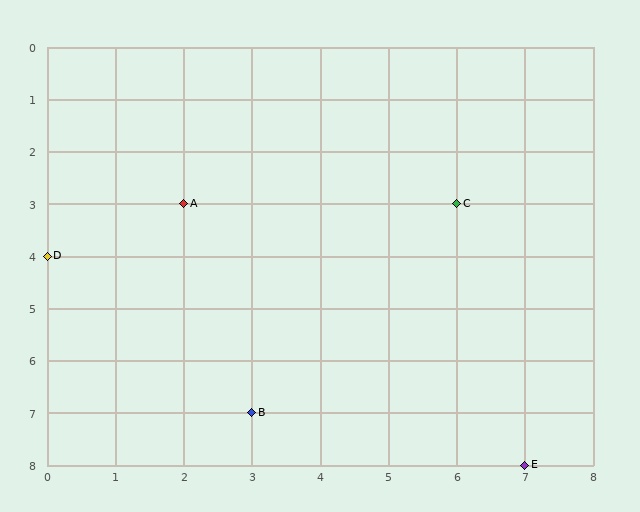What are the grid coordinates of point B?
Point B is at grid coordinates (3, 7).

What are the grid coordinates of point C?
Point C is at grid coordinates (6, 3).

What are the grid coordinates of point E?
Point E is at grid coordinates (7, 8).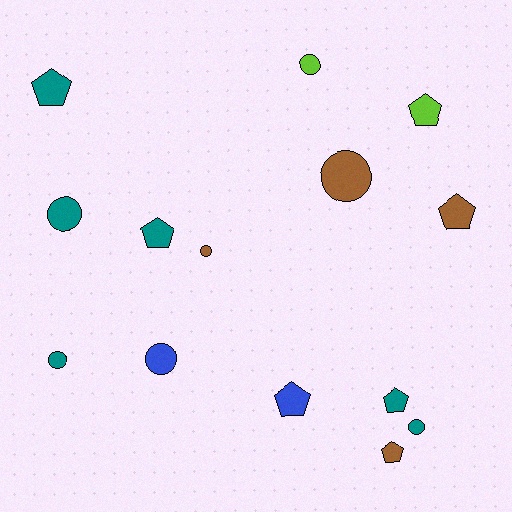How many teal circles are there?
There are 3 teal circles.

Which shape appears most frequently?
Pentagon, with 7 objects.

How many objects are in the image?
There are 14 objects.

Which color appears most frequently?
Teal, with 6 objects.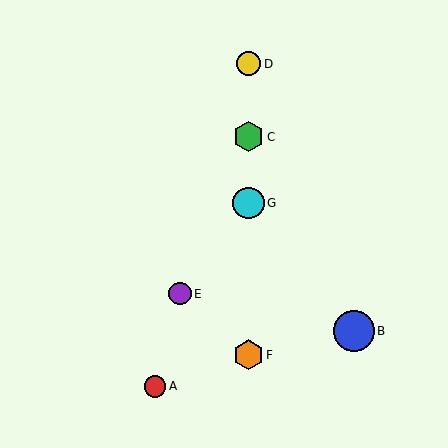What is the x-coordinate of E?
Object E is at x≈180.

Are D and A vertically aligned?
No, D is at x≈248 and A is at x≈155.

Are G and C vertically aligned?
Yes, both are at x≈248.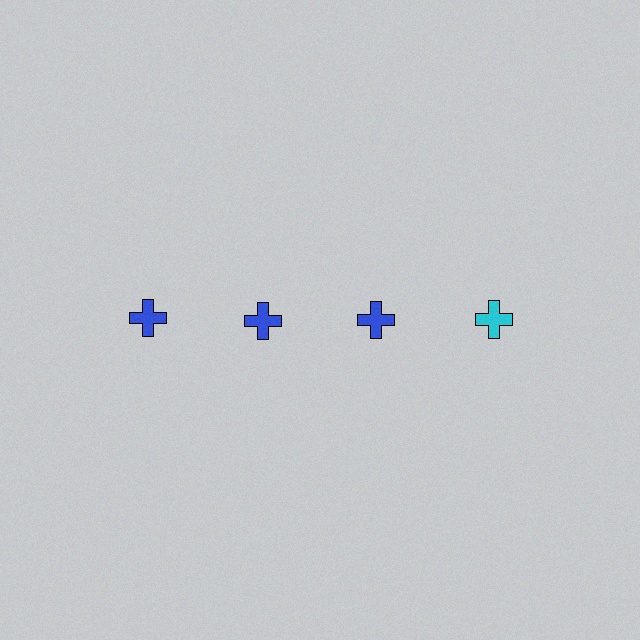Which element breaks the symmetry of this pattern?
The cyan cross in the top row, second from right column breaks the symmetry. All other shapes are blue crosses.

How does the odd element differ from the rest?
It has a different color: cyan instead of blue.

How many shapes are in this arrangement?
There are 4 shapes arranged in a grid pattern.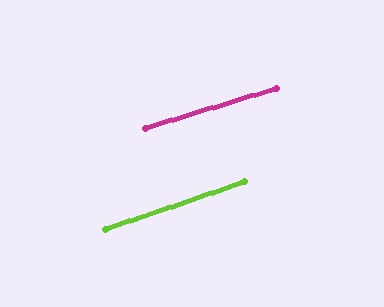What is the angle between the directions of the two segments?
Approximately 2 degrees.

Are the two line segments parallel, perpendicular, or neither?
Parallel — their directions differ by only 1.9°.